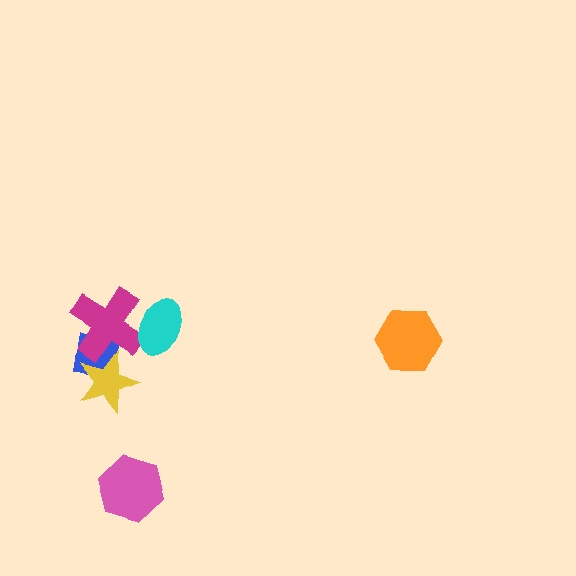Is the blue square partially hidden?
Yes, it is partially covered by another shape.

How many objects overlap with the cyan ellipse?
1 object overlaps with the cyan ellipse.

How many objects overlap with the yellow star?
2 objects overlap with the yellow star.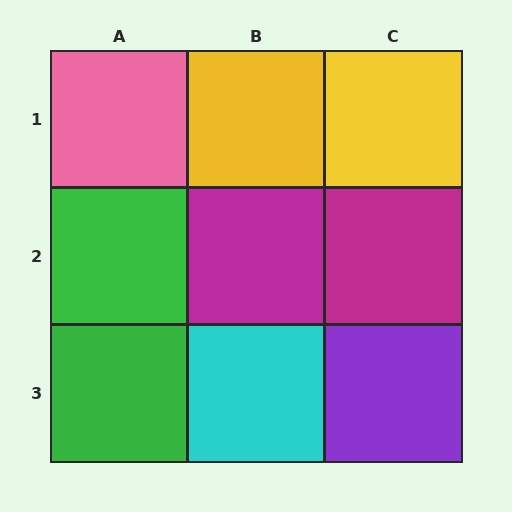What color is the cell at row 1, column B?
Yellow.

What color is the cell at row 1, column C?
Yellow.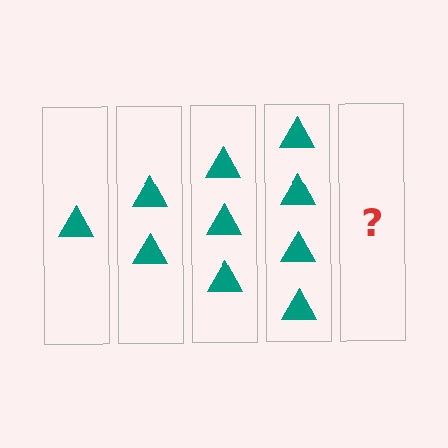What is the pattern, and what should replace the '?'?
The pattern is that each step adds one more triangle. The '?' should be 5 triangles.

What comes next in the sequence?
The next element should be 5 triangles.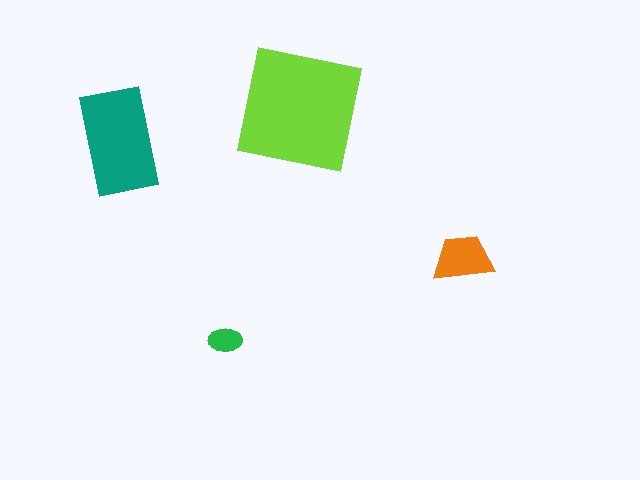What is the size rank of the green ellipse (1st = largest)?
4th.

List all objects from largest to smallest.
The lime square, the teal rectangle, the orange trapezoid, the green ellipse.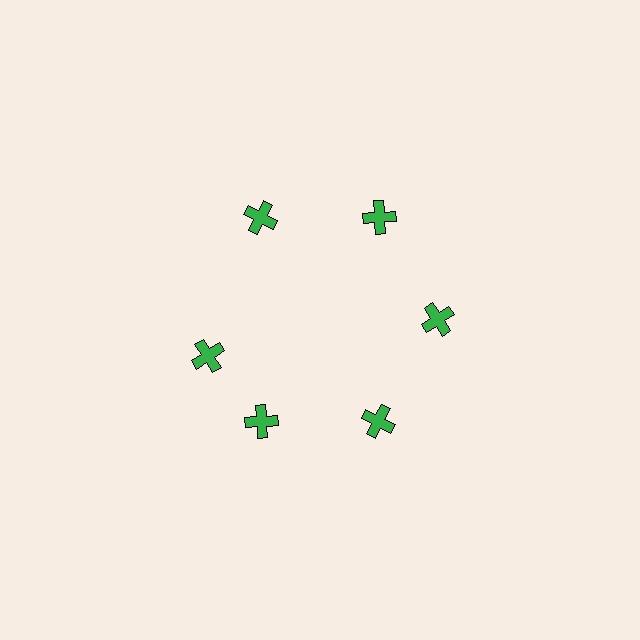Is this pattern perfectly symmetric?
No. The 6 green crosses are arranged in a ring, but one element near the 9 o'clock position is rotated out of alignment along the ring, breaking the 6-fold rotational symmetry.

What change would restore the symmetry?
The symmetry would be restored by rotating it back into even spacing with its neighbors so that all 6 crosses sit at equal angles and equal distance from the center.